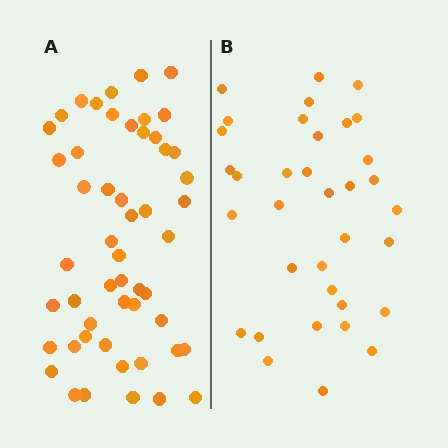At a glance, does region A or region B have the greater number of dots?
Region A (the left region) has more dots.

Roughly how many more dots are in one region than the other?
Region A has approximately 15 more dots than region B.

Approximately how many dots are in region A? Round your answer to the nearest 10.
About 50 dots. (The exact count is 52, which rounds to 50.)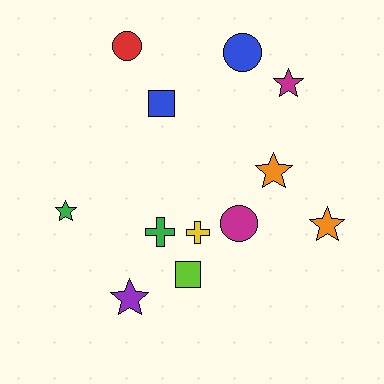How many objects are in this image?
There are 12 objects.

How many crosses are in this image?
There are 2 crosses.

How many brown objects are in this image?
There are no brown objects.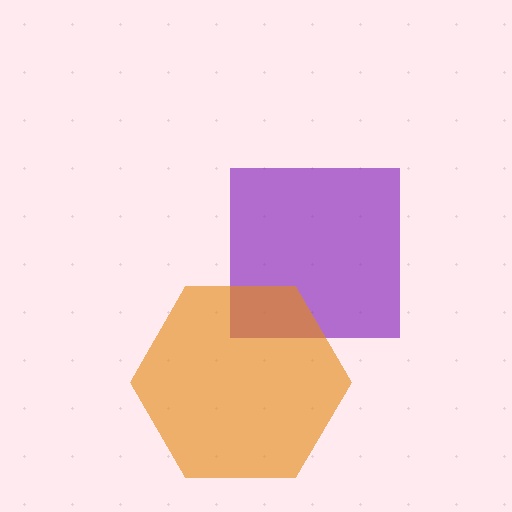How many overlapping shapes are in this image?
There are 2 overlapping shapes in the image.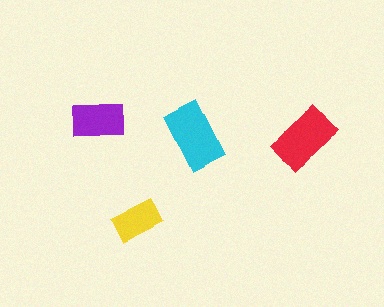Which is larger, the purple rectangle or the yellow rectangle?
The purple one.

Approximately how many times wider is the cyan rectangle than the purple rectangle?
About 1.5 times wider.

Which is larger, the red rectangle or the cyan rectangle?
The cyan one.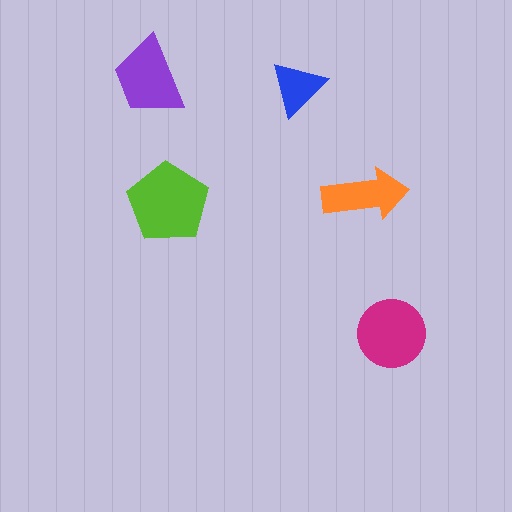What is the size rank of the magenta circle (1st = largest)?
2nd.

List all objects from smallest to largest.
The blue triangle, the orange arrow, the purple trapezoid, the magenta circle, the lime pentagon.